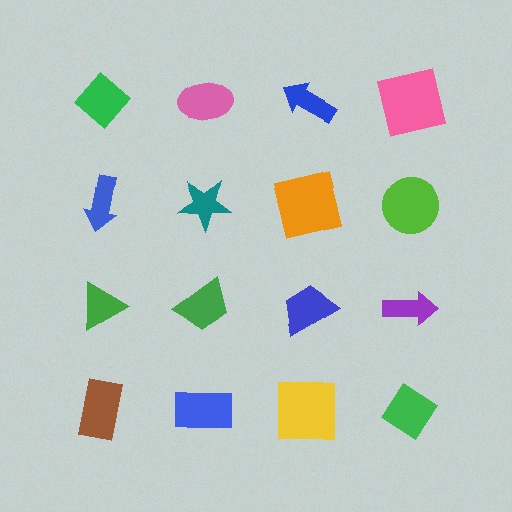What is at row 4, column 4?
A green diamond.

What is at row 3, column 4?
A purple arrow.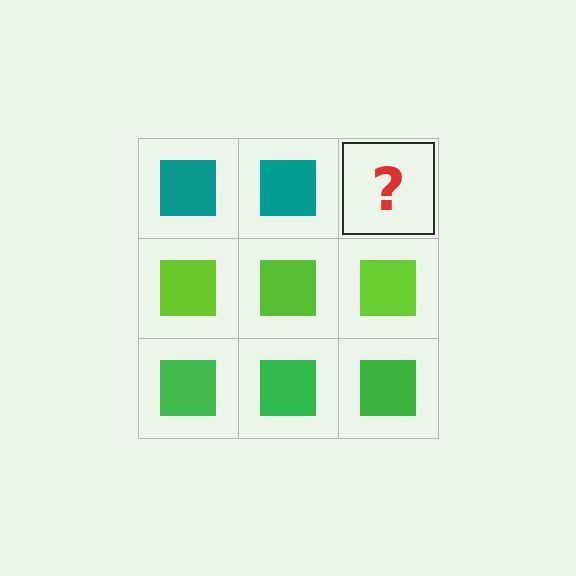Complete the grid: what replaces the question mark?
The question mark should be replaced with a teal square.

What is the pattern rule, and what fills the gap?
The rule is that each row has a consistent color. The gap should be filled with a teal square.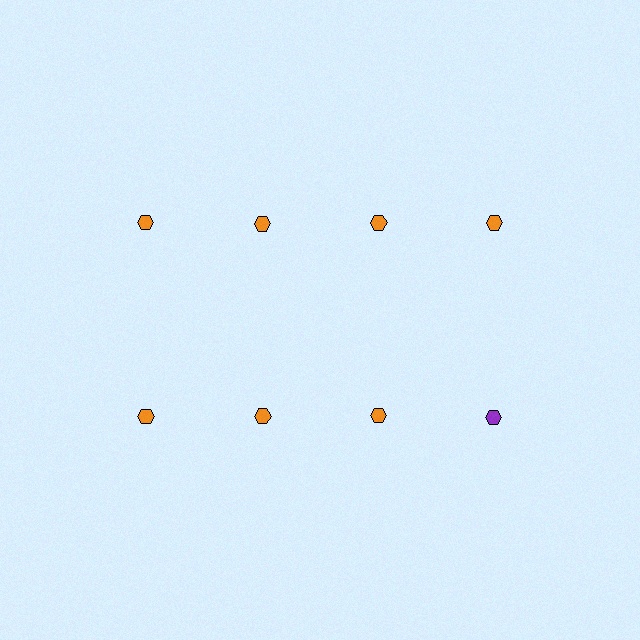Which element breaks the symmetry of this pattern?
The purple hexagon in the second row, second from right column breaks the symmetry. All other shapes are orange hexagons.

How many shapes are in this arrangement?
There are 8 shapes arranged in a grid pattern.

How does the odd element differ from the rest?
It has a different color: purple instead of orange.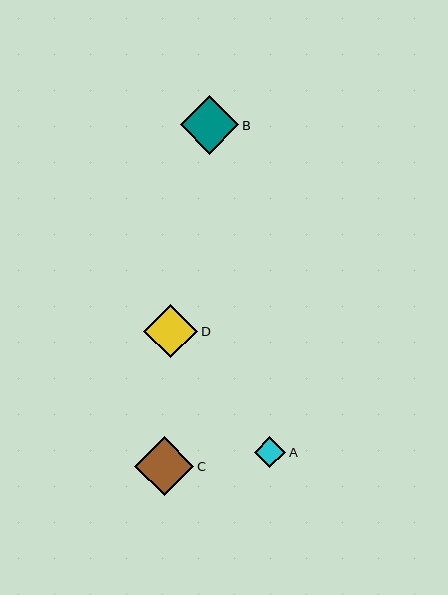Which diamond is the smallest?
Diamond A is the smallest with a size of approximately 31 pixels.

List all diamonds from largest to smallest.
From largest to smallest: C, B, D, A.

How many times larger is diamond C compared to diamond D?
Diamond C is approximately 1.1 times the size of diamond D.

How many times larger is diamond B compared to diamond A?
Diamond B is approximately 1.9 times the size of diamond A.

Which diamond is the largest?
Diamond C is the largest with a size of approximately 59 pixels.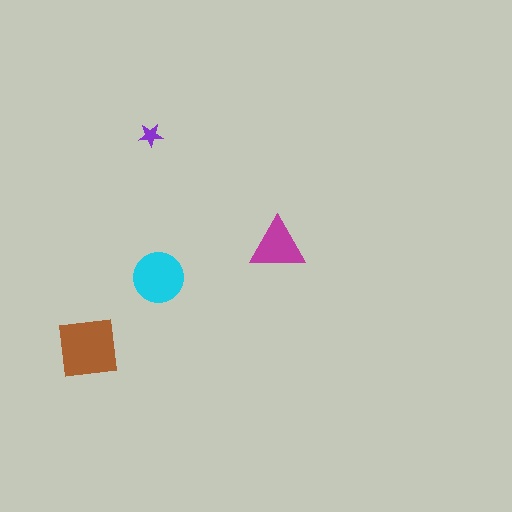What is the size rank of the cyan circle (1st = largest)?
2nd.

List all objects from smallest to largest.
The purple star, the magenta triangle, the cyan circle, the brown square.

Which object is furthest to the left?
The brown square is leftmost.